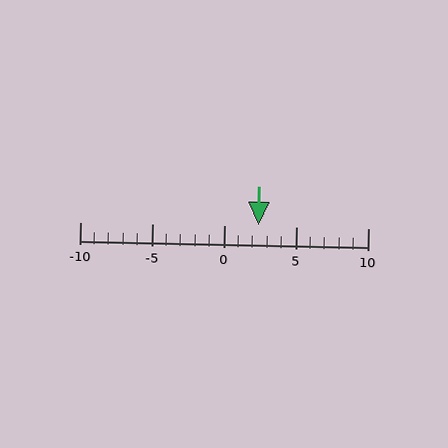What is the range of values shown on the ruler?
The ruler shows values from -10 to 10.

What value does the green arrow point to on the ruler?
The green arrow points to approximately 2.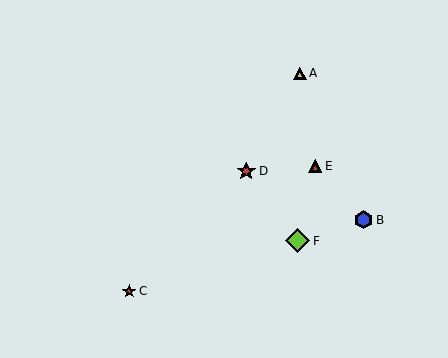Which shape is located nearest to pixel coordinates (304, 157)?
The red triangle (labeled E) at (315, 166) is nearest to that location.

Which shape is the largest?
The lime diamond (labeled F) is the largest.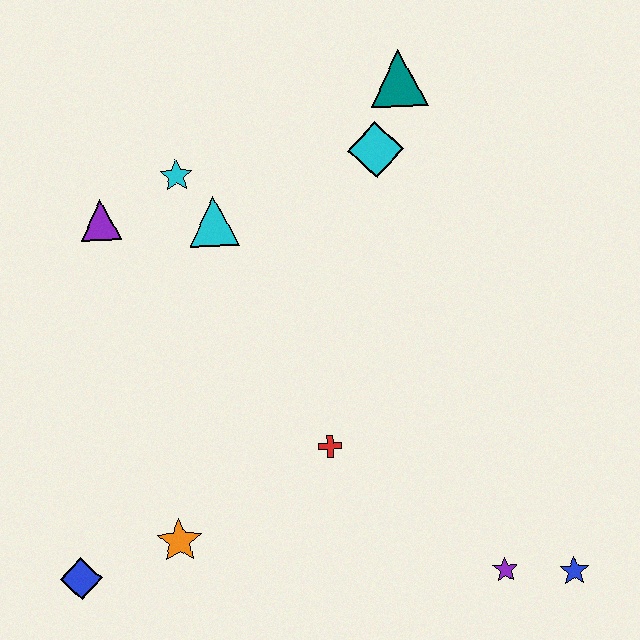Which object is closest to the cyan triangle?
The cyan star is closest to the cyan triangle.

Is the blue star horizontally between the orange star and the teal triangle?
No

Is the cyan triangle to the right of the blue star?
No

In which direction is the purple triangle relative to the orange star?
The purple triangle is above the orange star.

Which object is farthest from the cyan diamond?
The blue diamond is farthest from the cyan diamond.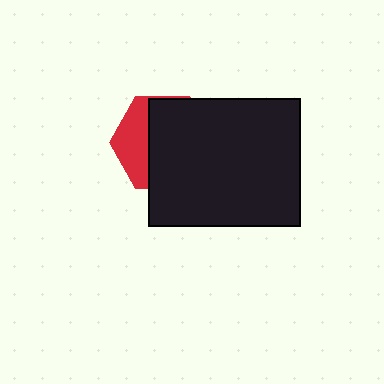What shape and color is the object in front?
The object in front is a black rectangle.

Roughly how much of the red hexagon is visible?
A small part of it is visible (roughly 32%).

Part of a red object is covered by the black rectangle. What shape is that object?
It is a hexagon.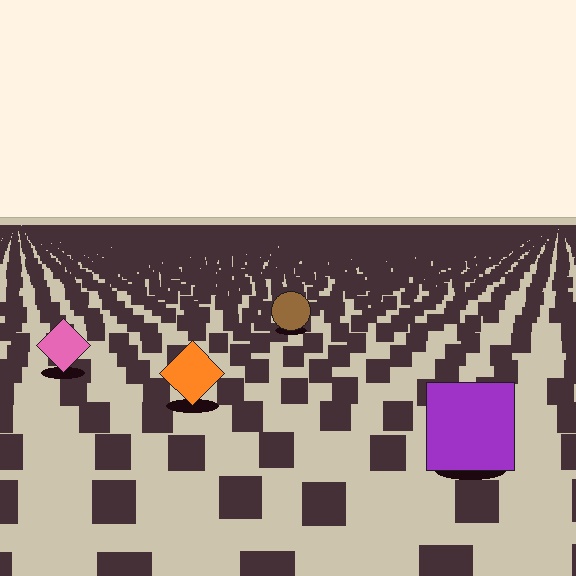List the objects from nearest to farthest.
From nearest to farthest: the purple square, the orange diamond, the pink diamond, the brown circle.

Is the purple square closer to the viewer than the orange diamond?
Yes. The purple square is closer — you can tell from the texture gradient: the ground texture is coarser near it.